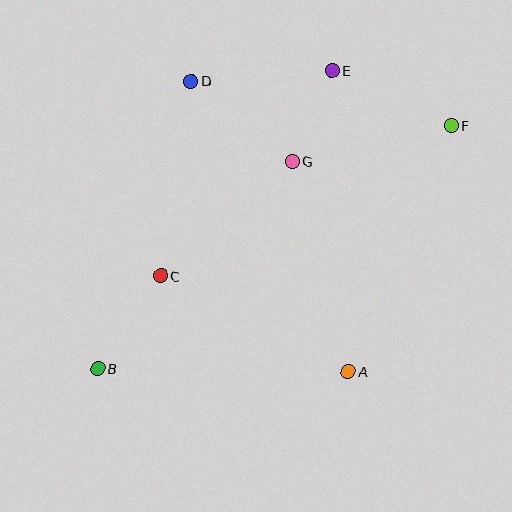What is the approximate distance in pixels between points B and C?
The distance between B and C is approximately 112 pixels.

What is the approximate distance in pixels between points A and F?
The distance between A and F is approximately 267 pixels.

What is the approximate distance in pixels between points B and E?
The distance between B and E is approximately 379 pixels.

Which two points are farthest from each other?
Points B and F are farthest from each other.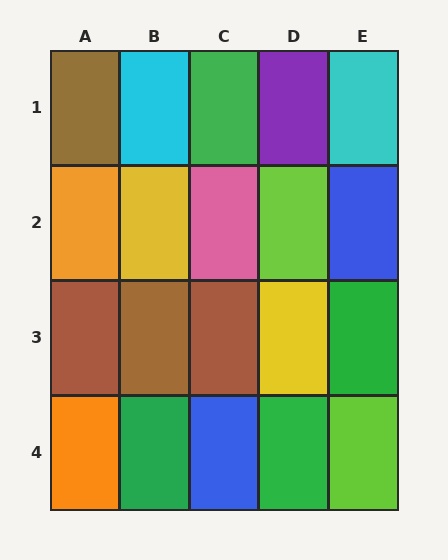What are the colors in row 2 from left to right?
Orange, yellow, pink, lime, blue.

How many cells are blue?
2 cells are blue.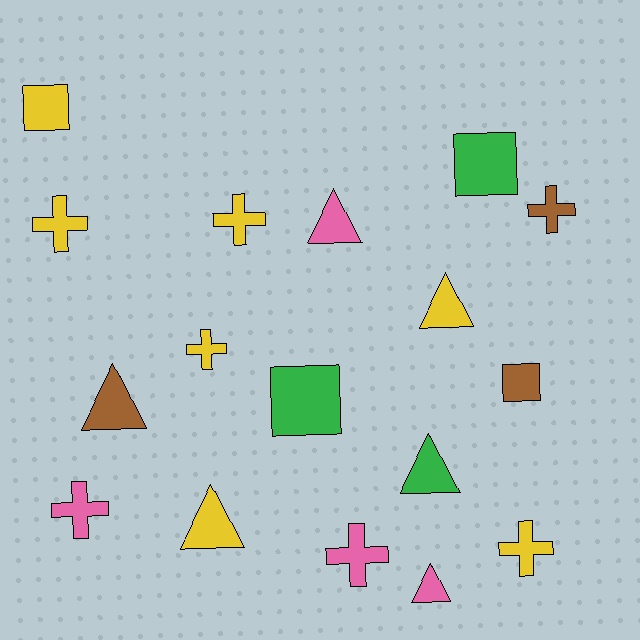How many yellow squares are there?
There is 1 yellow square.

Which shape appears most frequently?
Cross, with 7 objects.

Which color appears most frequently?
Yellow, with 7 objects.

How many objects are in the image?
There are 17 objects.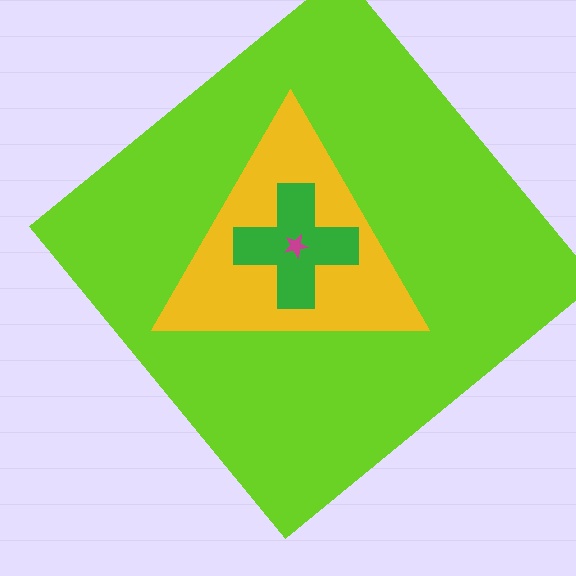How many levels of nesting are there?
4.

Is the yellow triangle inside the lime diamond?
Yes.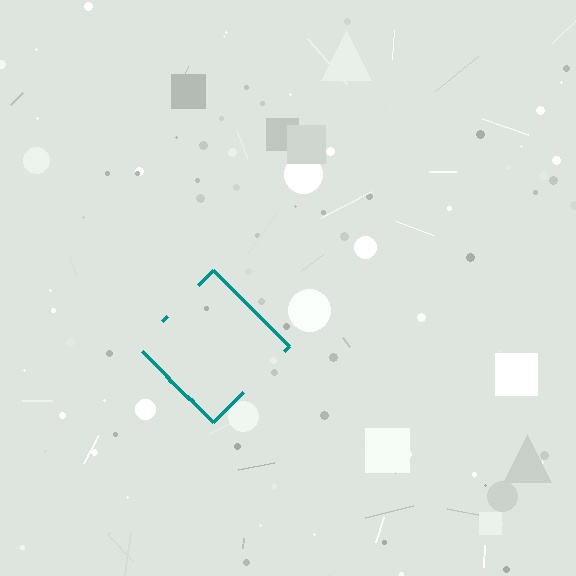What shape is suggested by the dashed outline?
The dashed outline suggests a diamond.